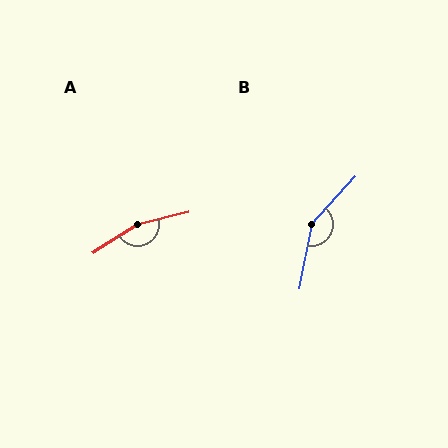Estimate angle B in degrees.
Approximately 149 degrees.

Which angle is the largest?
A, at approximately 161 degrees.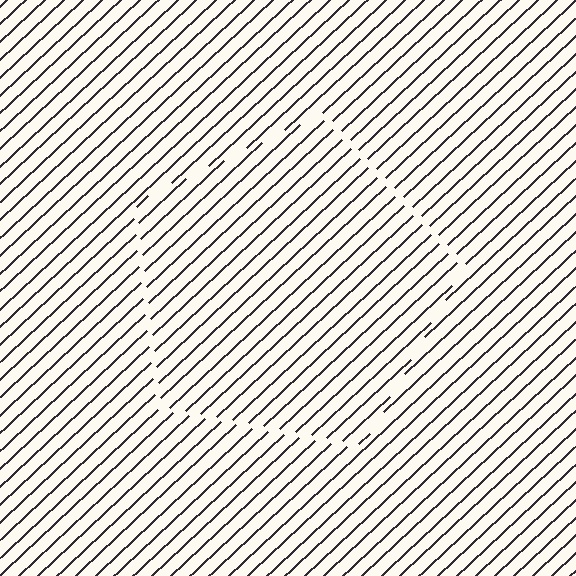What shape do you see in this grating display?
An illusory pentagon. The interior of the shape contains the same grating, shifted by half a period — the contour is defined by the phase discontinuity where line-ends from the inner and outer gratings abut.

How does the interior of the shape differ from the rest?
The interior of the shape contains the same grating, shifted by half a period — the contour is defined by the phase discontinuity where line-ends from the inner and outer gratings abut.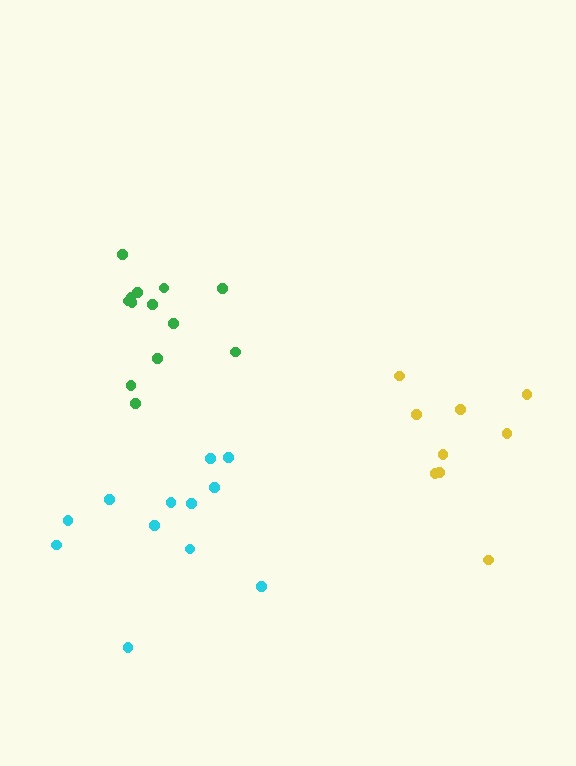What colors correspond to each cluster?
The clusters are colored: yellow, green, cyan.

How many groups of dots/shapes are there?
There are 3 groups.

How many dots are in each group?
Group 1: 9 dots, Group 2: 13 dots, Group 3: 12 dots (34 total).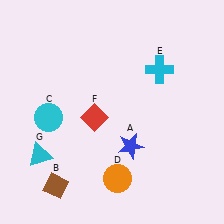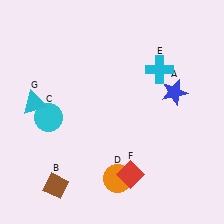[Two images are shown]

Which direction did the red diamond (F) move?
The red diamond (F) moved down.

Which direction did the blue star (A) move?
The blue star (A) moved up.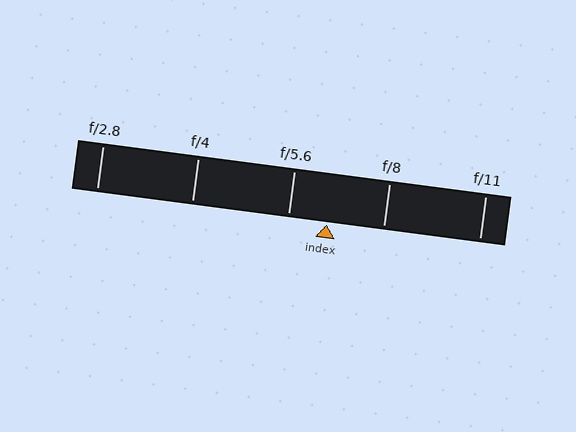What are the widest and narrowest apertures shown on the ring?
The widest aperture shown is f/2.8 and the narrowest is f/11.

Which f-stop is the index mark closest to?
The index mark is closest to f/5.6.